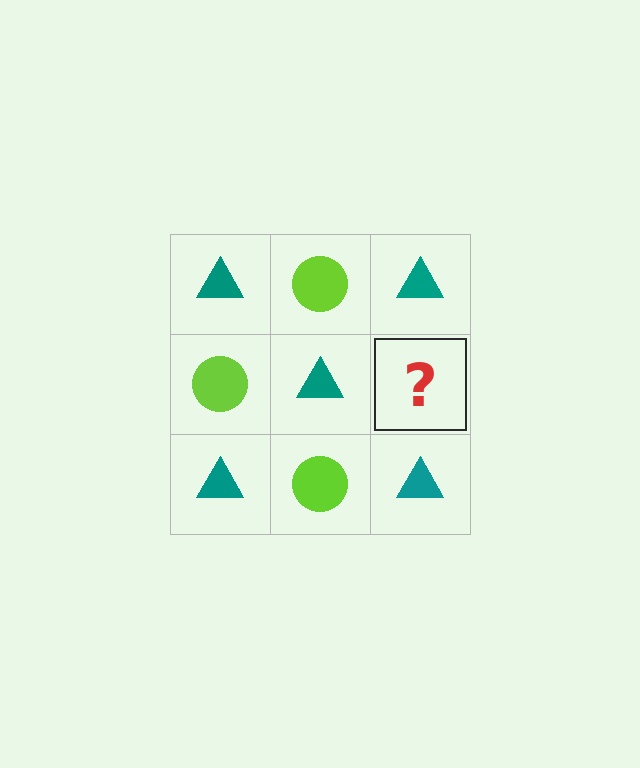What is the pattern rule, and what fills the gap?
The rule is that it alternates teal triangle and lime circle in a checkerboard pattern. The gap should be filled with a lime circle.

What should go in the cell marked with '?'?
The missing cell should contain a lime circle.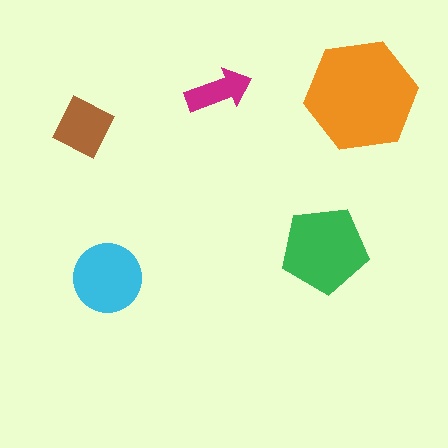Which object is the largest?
The orange hexagon.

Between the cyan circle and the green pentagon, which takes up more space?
The green pentagon.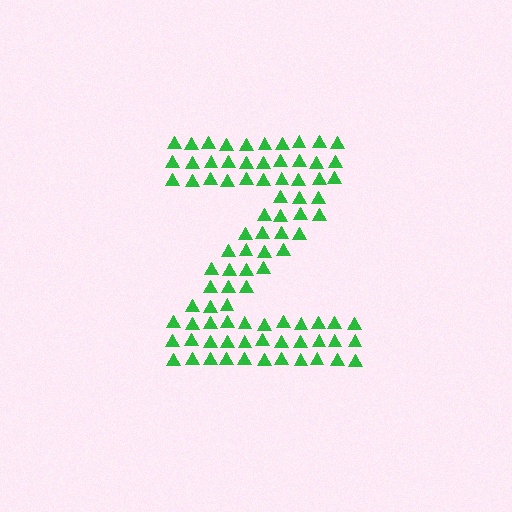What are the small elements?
The small elements are triangles.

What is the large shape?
The large shape is the letter Z.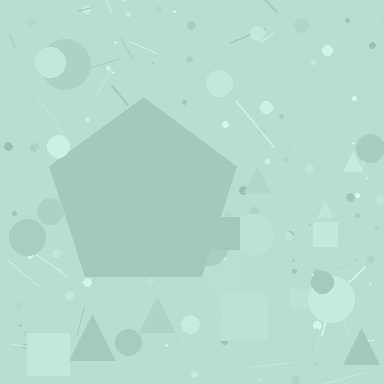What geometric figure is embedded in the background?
A pentagon is embedded in the background.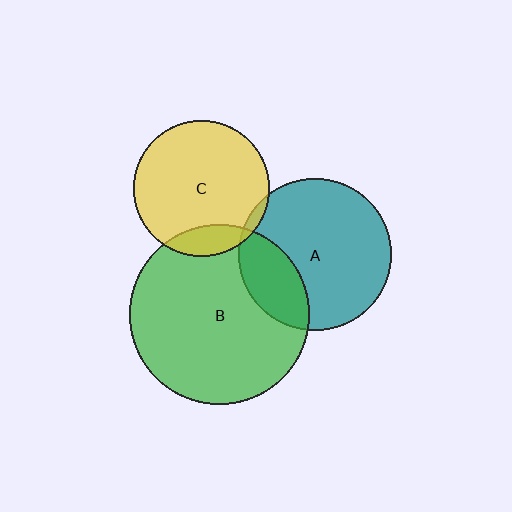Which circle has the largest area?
Circle B (green).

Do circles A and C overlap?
Yes.